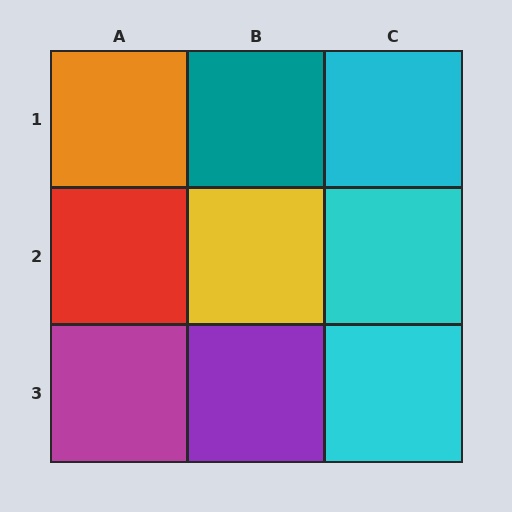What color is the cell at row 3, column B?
Purple.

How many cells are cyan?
3 cells are cyan.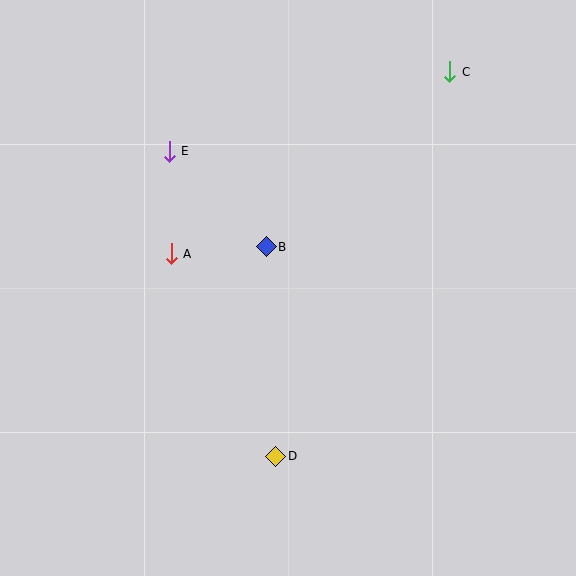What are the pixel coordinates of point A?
Point A is at (171, 254).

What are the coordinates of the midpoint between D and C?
The midpoint between D and C is at (363, 264).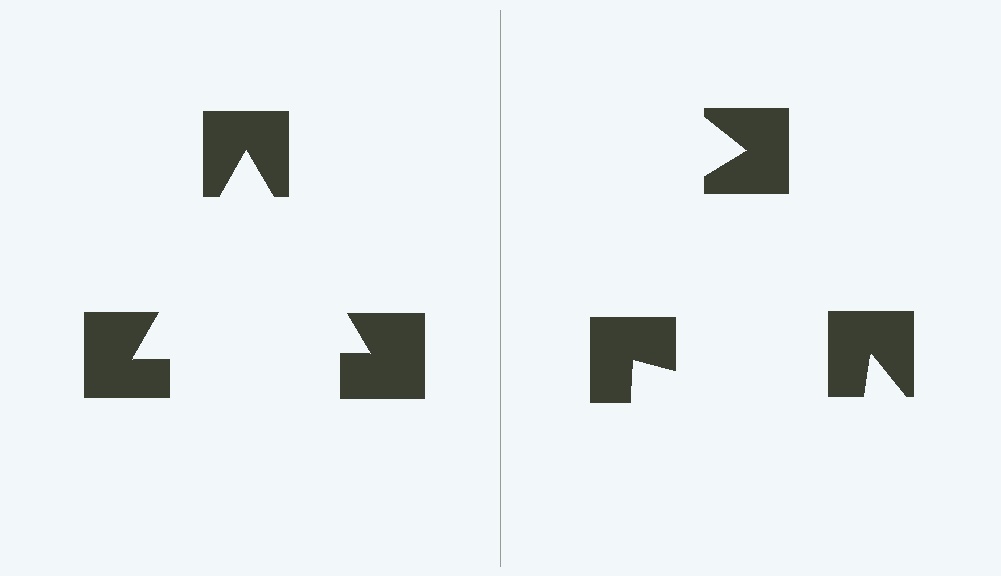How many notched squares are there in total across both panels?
6 — 3 on each side.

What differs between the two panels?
The notched squares are positioned identically on both sides; only the wedge orientations differ. On the left they align to a triangle; on the right they are misaligned.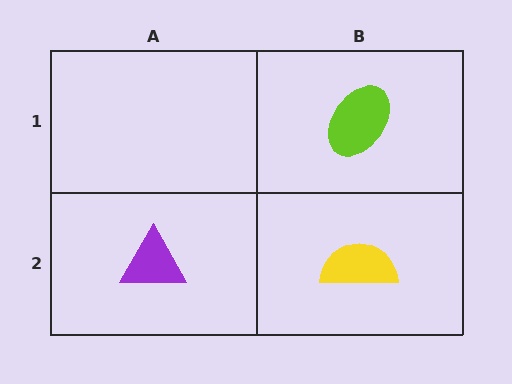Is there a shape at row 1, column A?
No, that cell is empty.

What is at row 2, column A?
A purple triangle.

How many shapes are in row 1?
1 shape.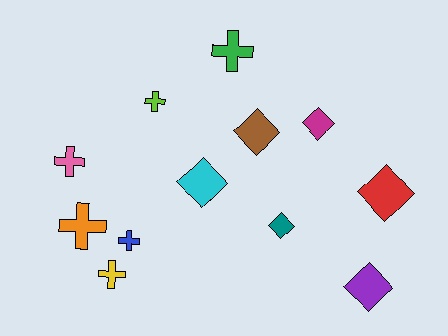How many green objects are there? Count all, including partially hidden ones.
There is 1 green object.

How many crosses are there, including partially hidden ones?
There are 6 crosses.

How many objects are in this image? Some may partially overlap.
There are 12 objects.